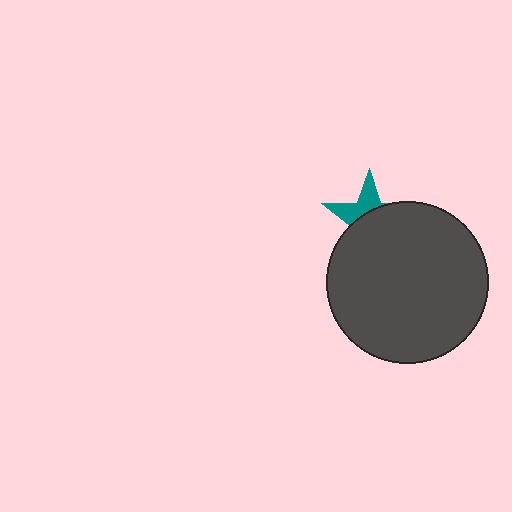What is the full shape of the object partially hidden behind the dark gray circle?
The partially hidden object is a teal star.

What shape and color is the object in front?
The object in front is a dark gray circle.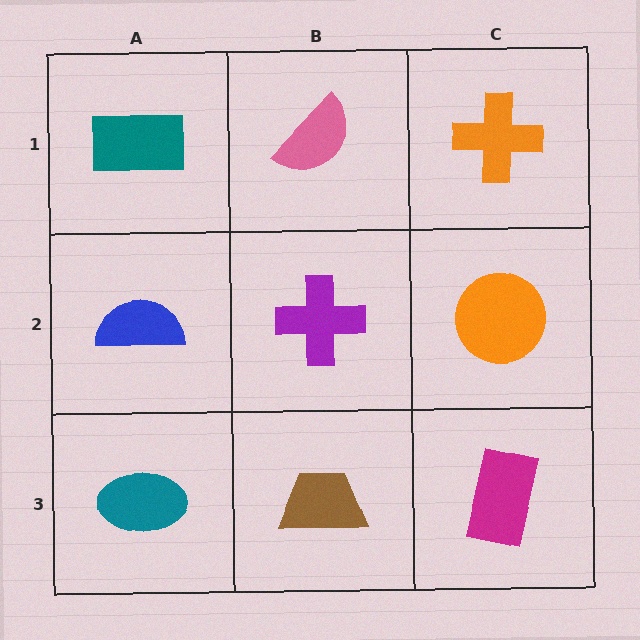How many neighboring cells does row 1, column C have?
2.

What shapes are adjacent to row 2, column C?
An orange cross (row 1, column C), a magenta rectangle (row 3, column C), a purple cross (row 2, column B).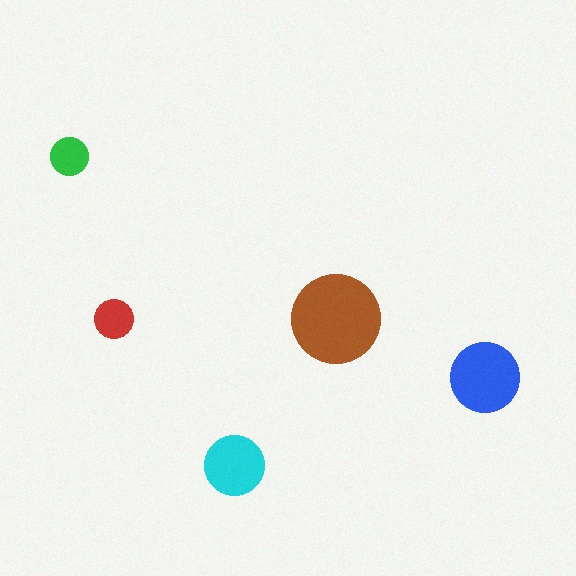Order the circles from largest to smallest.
the brown one, the blue one, the cyan one, the red one, the green one.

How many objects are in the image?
There are 5 objects in the image.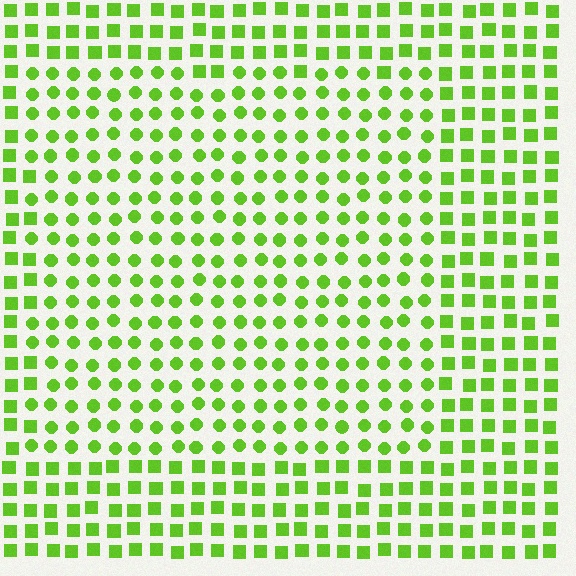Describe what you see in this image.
The image is filled with small lime elements arranged in a uniform grid. A rectangle-shaped region contains circles, while the surrounding area contains squares. The boundary is defined purely by the change in element shape.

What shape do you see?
I see a rectangle.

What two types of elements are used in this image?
The image uses circles inside the rectangle region and squares outside it.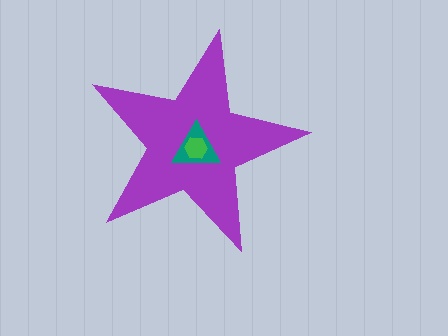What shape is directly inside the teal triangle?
The green hexagon.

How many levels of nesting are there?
3.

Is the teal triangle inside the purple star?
Yes.